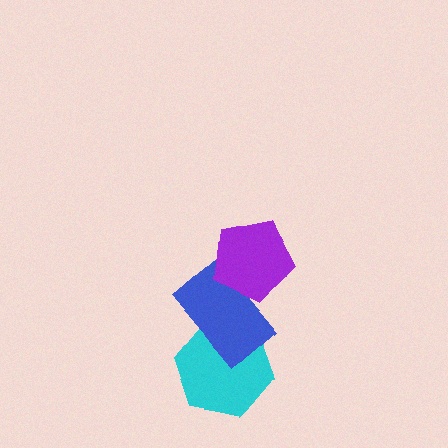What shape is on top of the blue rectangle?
The purple pentagon is on top of the blue rectangle.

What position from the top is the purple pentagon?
The purple pentagon is 1st from the top.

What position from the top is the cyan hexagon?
The cyan hexagon is 3rd from the top.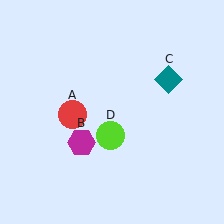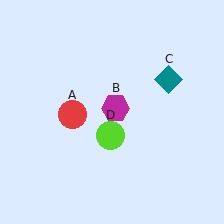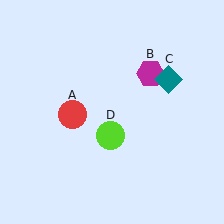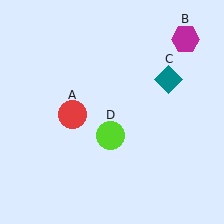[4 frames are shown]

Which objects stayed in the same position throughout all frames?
Red circle (object A) and teal diamond (object C) and lime circle (object D) remained stationary.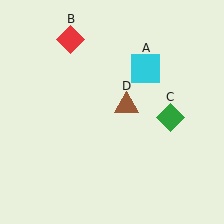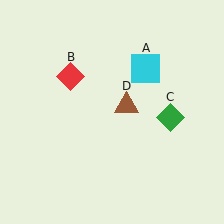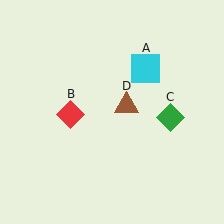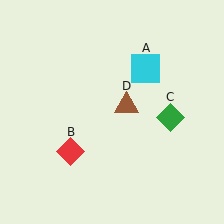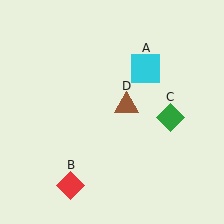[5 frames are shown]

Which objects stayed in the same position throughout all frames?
Cyan square (object A) and green diamond (object C) and brown triangle (object D) remained stationary.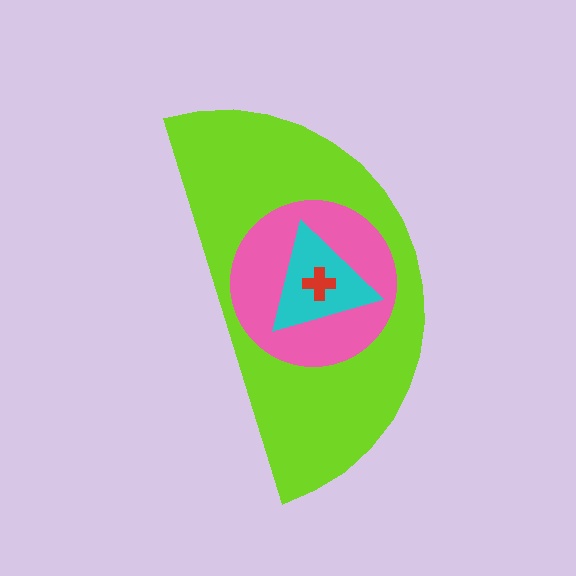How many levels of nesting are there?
4.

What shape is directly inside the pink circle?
The cyan triangle.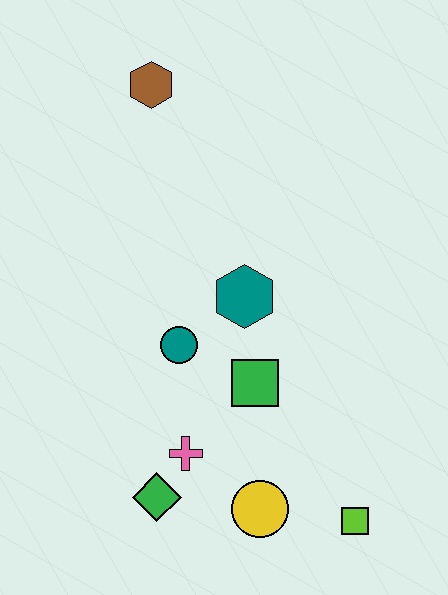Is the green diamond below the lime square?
No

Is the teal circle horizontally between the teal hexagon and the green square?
No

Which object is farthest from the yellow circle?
The brown hexagon is farthest from the yellow circle.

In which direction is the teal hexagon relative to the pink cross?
The teal hexagon is above the pink cross.